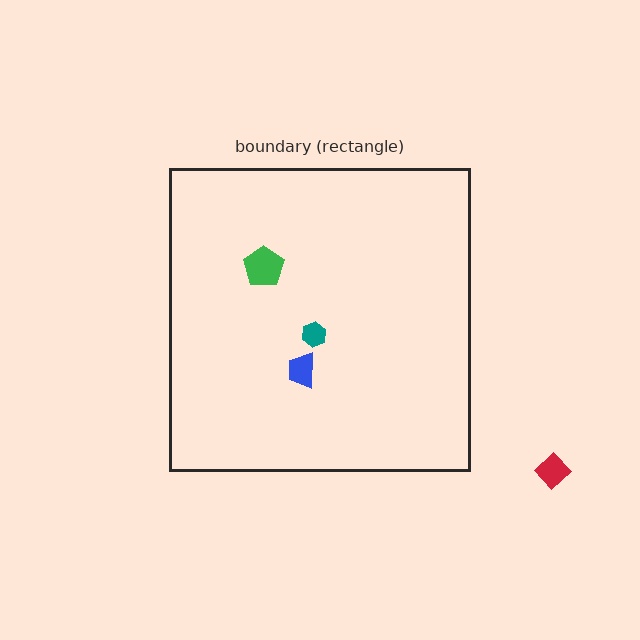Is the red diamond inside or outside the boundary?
Outside.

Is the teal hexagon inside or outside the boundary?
Inside.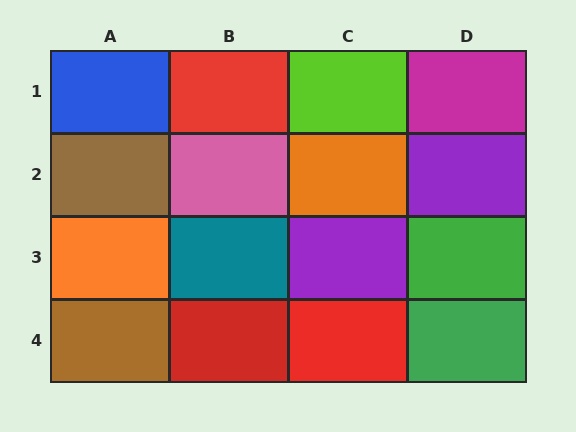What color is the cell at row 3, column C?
Purple.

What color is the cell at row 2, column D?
Purple.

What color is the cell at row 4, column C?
Red.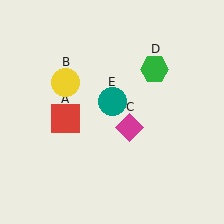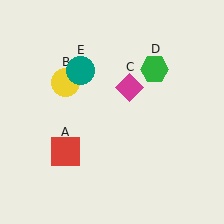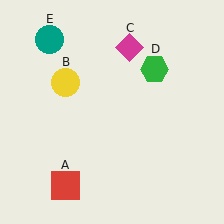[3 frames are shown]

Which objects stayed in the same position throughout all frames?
Yellow circle (object B) and green hexagon (object D) remained stationary.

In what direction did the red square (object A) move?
The red square (object A) moved down.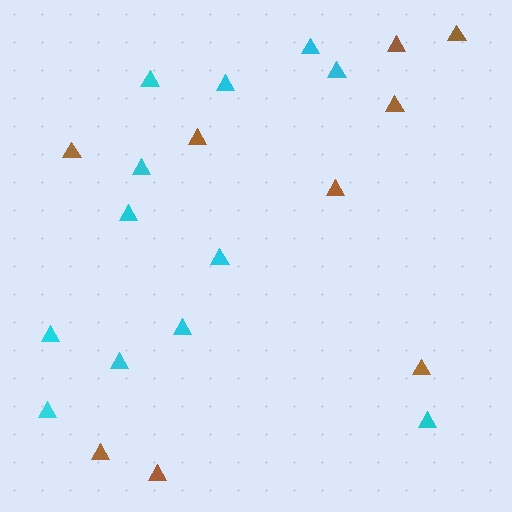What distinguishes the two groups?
There are 2 groups: one group of brown triangles (9) and one group of cyan triangles (12).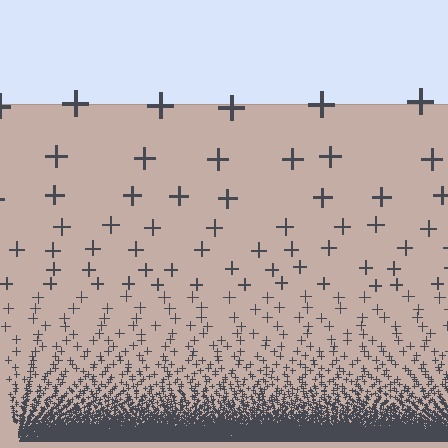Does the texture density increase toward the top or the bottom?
Density increases toward the bottom.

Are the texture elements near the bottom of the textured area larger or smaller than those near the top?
Smaller. The gradient is inverted — elements near the bottom are smaller and denser.